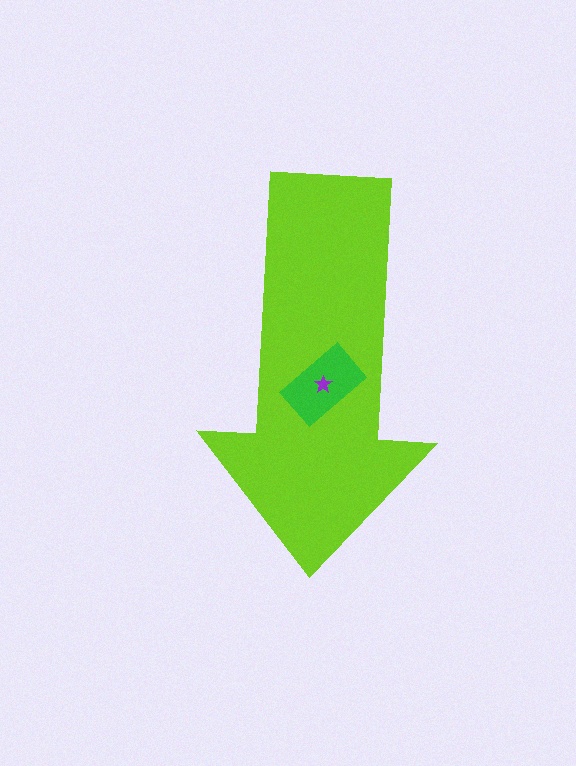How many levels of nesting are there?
3.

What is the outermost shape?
The lime arrow.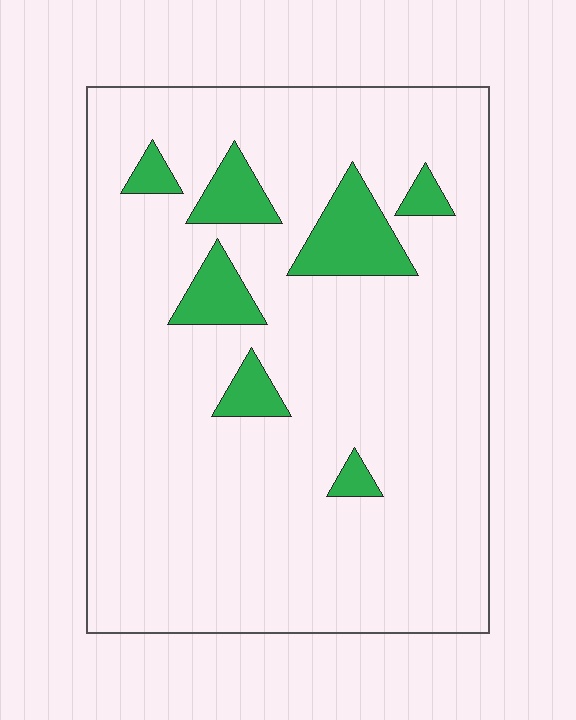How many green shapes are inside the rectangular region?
7.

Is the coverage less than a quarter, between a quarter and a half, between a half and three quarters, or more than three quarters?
Less than a quarter.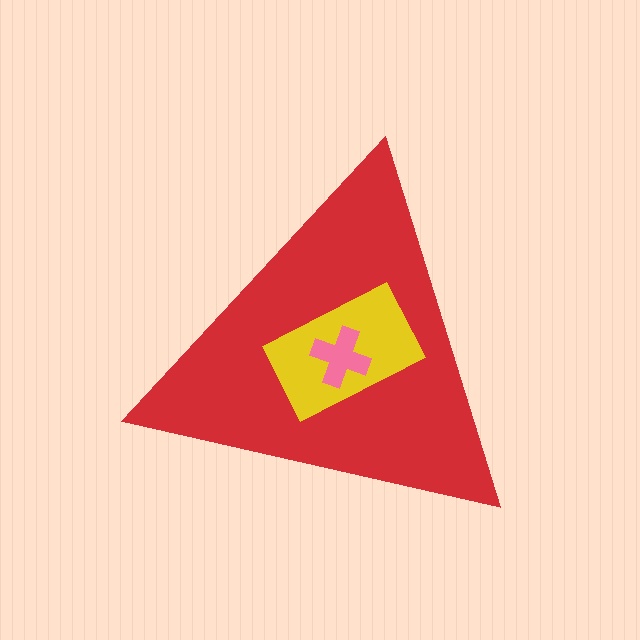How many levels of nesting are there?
3.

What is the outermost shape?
The red triangle.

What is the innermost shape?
The pink cross.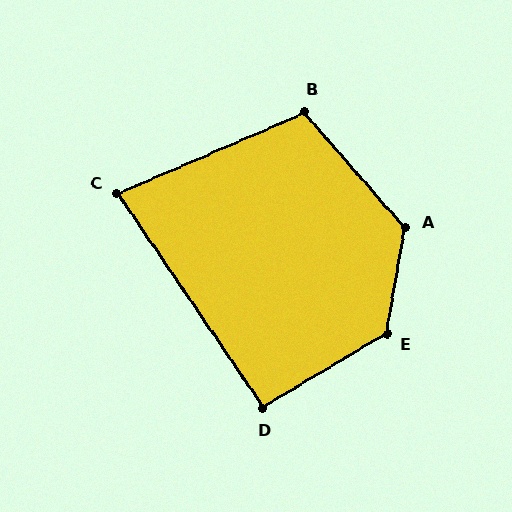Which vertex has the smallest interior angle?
C, at approximately 79 degrees.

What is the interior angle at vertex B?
Approximately 108 degrees (obtuse).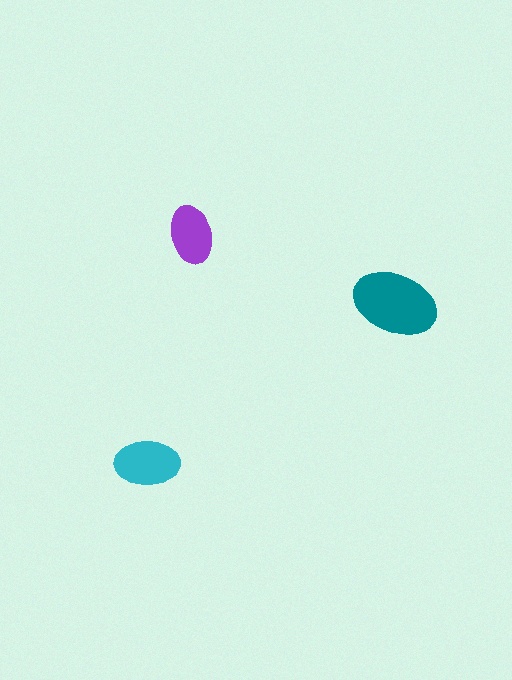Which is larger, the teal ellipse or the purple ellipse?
The teal one.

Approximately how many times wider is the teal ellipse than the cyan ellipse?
About 1.5 times wider.